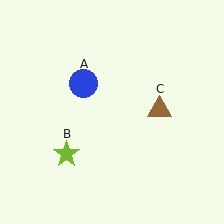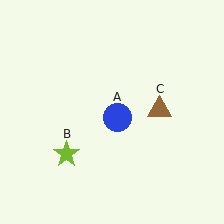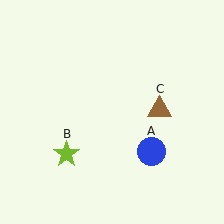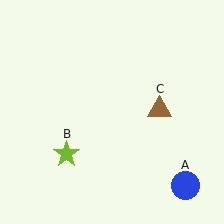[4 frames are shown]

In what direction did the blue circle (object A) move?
The blue circle (object A) moved down and to the right.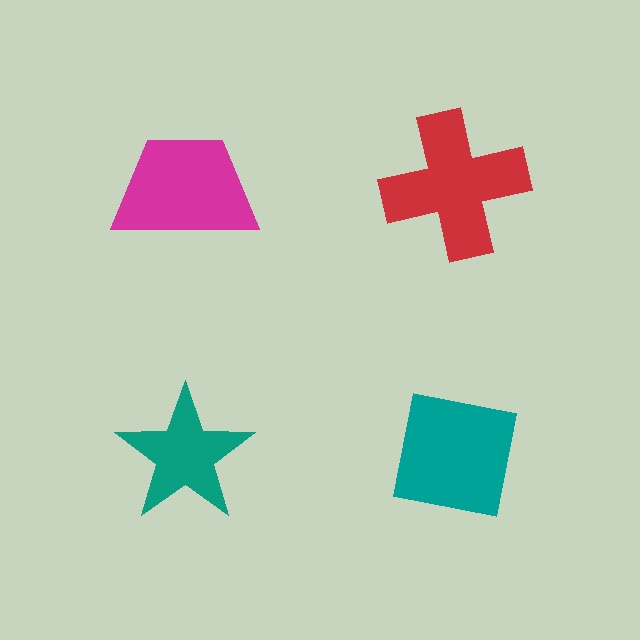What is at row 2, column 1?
A teal star.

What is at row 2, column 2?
A teal square.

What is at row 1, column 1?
A magenta trapezoid.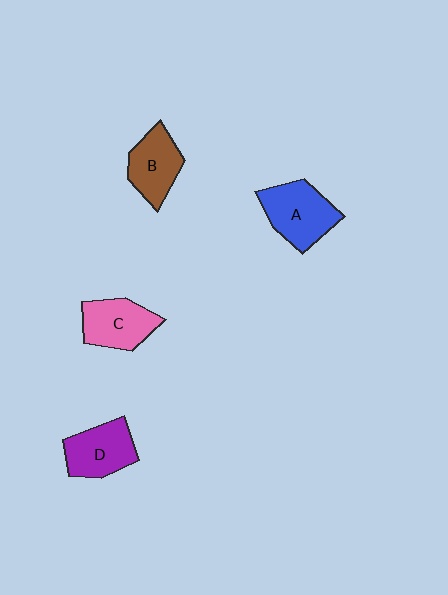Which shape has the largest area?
Shape A (blue).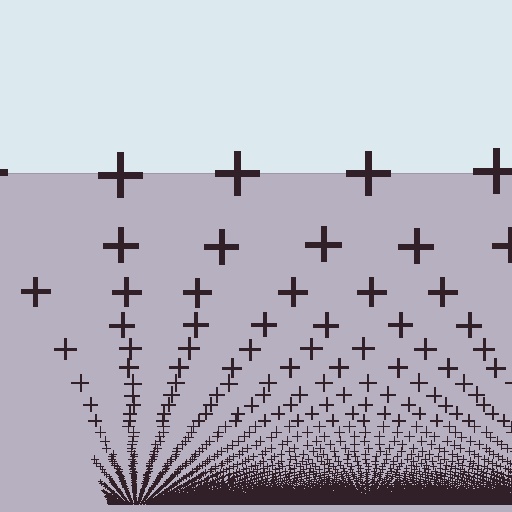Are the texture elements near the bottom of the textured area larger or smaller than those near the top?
Smaller. The gradient is inverted — elements near the bottom are smaller and denser.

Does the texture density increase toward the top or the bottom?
Density increases toward the bottom.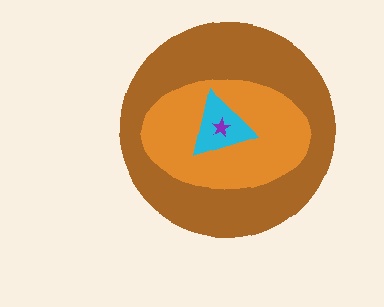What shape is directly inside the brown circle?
The orange ellipse.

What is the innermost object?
The purple star.